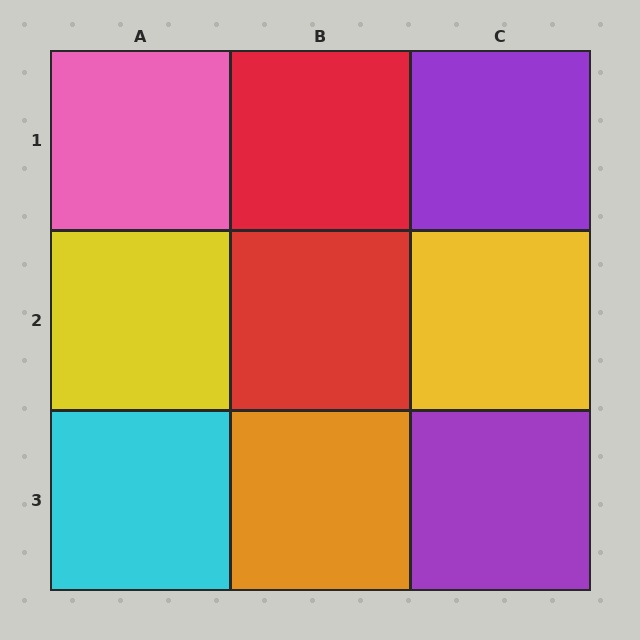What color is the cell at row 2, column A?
Yellow.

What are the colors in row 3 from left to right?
Cyan, orange, purple.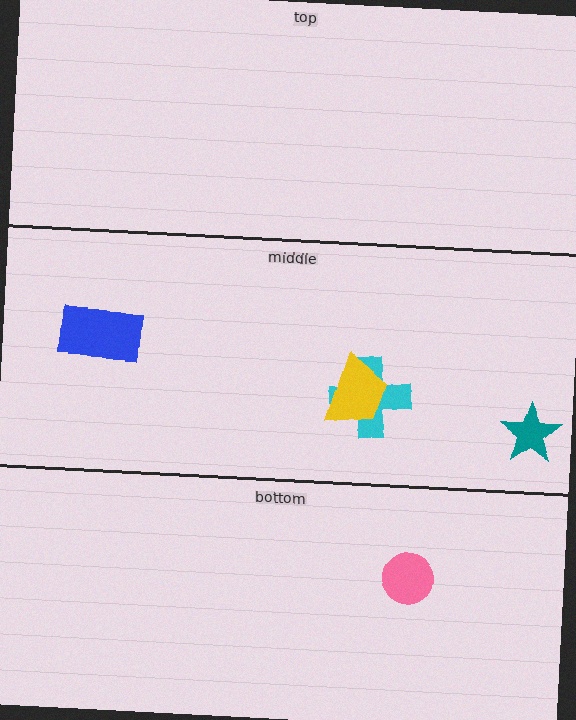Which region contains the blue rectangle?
The middle region.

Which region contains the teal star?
The middle region.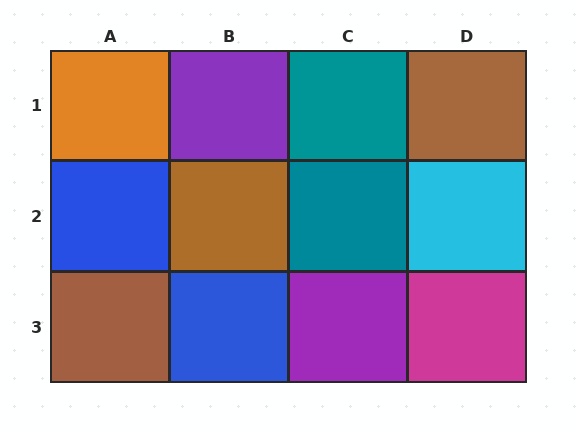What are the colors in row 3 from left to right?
Brown, blue, purple, magenta.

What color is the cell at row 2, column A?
Blue.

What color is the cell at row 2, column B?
Brown.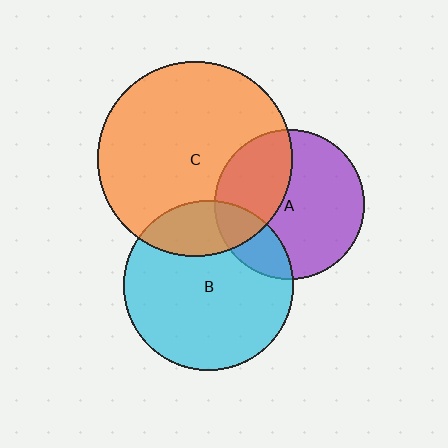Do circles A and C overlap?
Yes.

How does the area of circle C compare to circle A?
Approximately 1.7 times.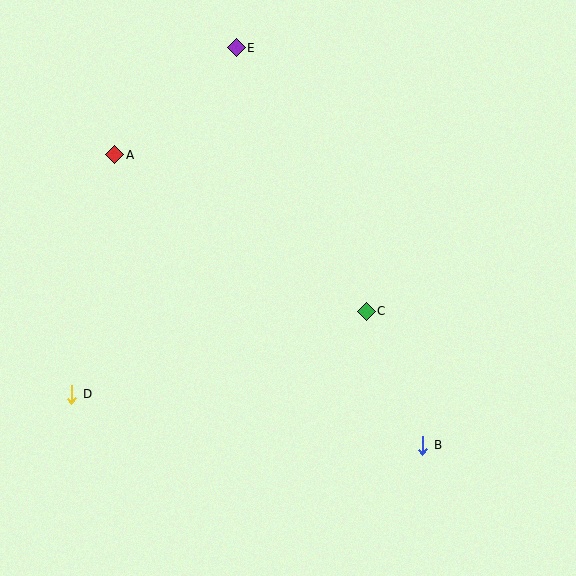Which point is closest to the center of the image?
Point C at (366, 311) is closest to the center.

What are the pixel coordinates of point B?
Point B is at (423, 445).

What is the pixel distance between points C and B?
The distance between C and B is 145 pixels.